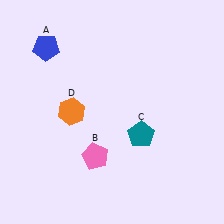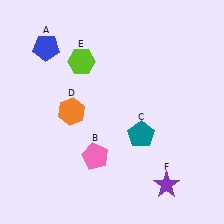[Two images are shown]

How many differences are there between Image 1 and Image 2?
There are 2 differences between the two images.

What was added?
A lime hexagon (E), a purple star (F) were added in Image 2.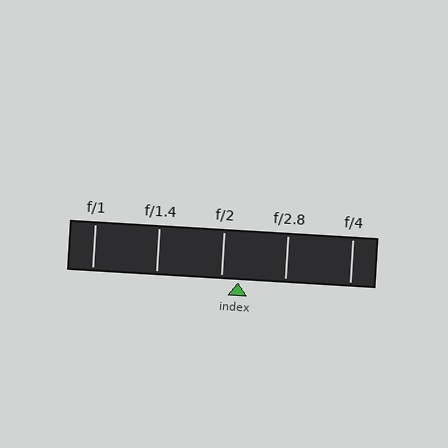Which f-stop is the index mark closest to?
The index mark is closest to f/2.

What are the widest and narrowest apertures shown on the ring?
The widest aperture shown is f/1 and the narrowest is f/4.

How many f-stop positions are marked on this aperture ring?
There are 5 f-stop positions marked.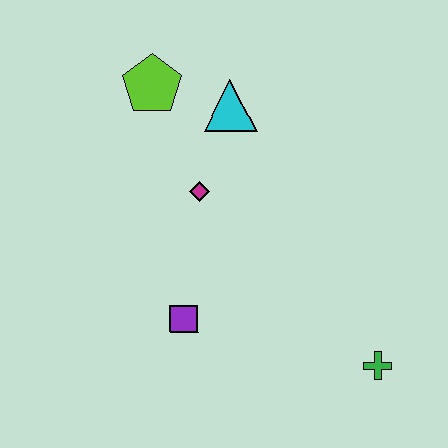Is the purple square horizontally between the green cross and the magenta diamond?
No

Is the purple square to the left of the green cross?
Yes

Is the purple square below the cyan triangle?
Yes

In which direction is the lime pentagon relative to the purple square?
The lime pentagon is above the purple square.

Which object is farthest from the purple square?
The lime pentagon is farthest from the purple square.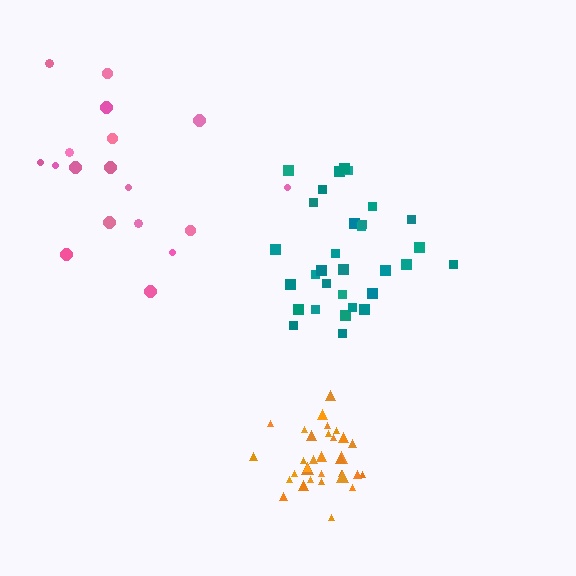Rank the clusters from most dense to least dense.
orange, teal, pink.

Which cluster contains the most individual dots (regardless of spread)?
Orange (32).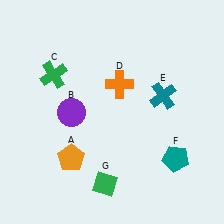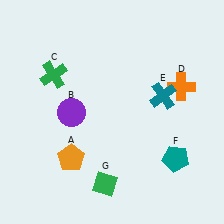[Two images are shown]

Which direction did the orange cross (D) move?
The orange cross (D) moved right.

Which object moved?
The orange cross (D) moved right.